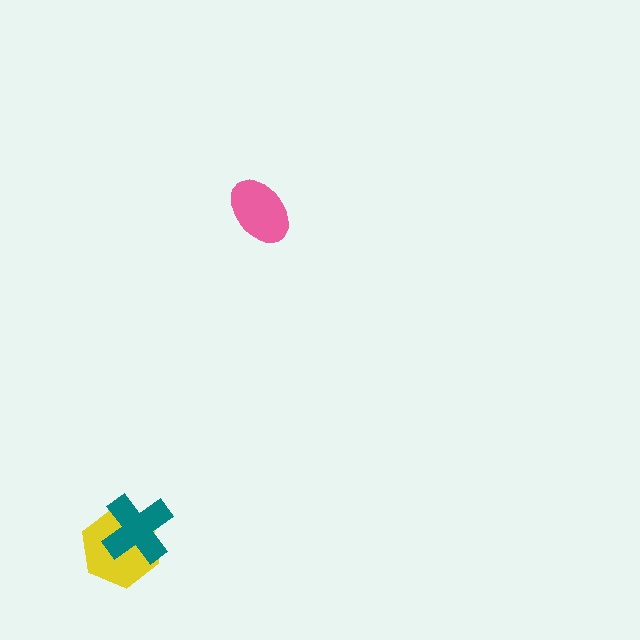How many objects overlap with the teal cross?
1 object overlaps with the teal cross.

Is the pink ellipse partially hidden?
No, no other shape covers it.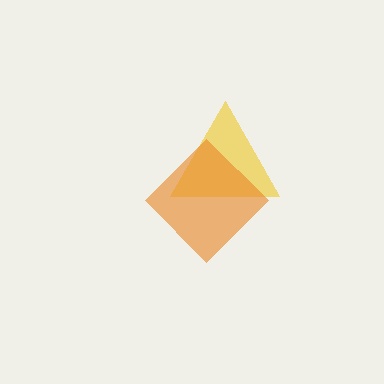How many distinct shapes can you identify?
There are 2 distinct shapes: a yellow triangle, an orange diamond.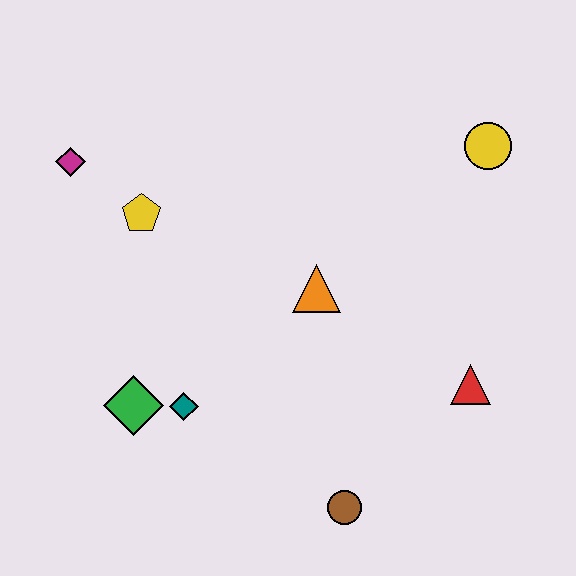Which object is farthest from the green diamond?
The yellow circle is farthest from the green diamond.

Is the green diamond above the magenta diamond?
No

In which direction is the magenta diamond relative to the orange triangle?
The magenta diamond is to the left of the orange triangle.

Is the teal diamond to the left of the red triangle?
Yes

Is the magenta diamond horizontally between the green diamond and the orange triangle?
No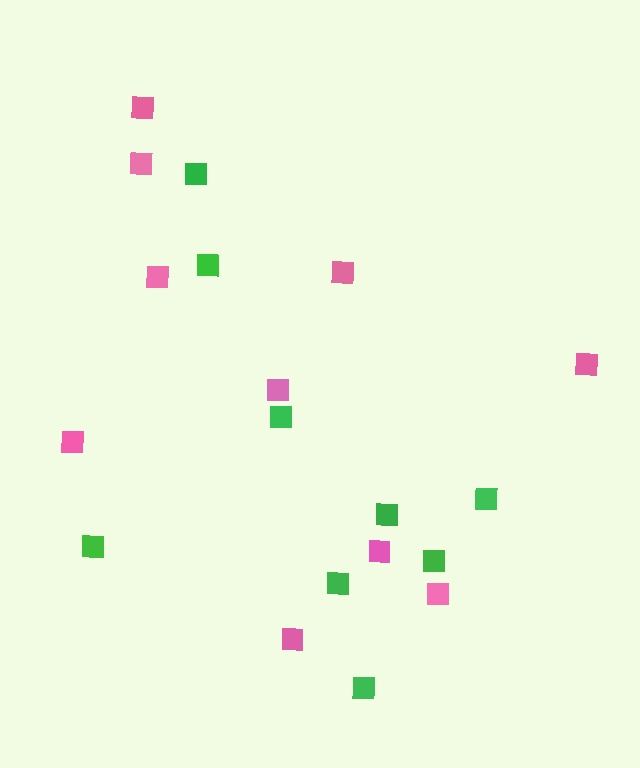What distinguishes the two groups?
There are 2 groups: one group of pink squares (10) and one group of green squares (9).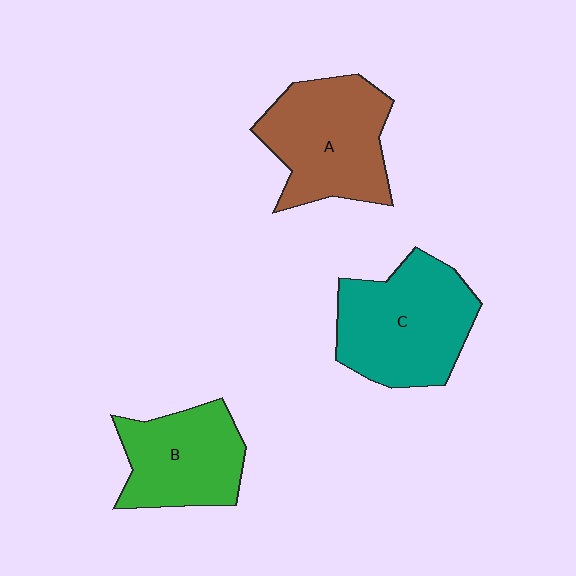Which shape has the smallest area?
Shape B (green).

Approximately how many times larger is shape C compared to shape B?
Approximately 1.3 times.